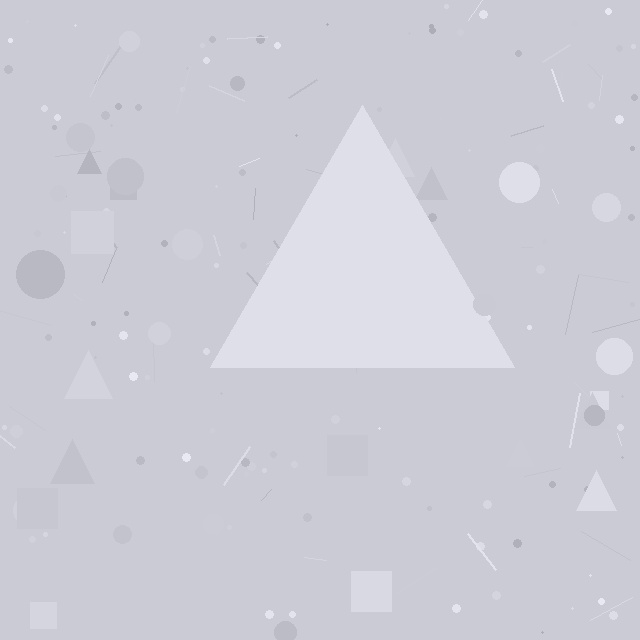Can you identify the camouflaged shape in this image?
The camouflaged shape is a triangle.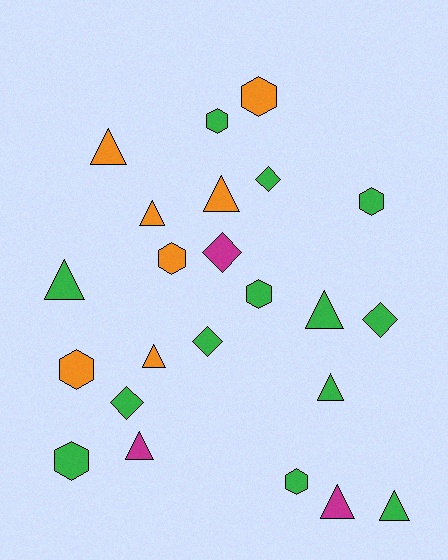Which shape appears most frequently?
Triangle, with 10 objects.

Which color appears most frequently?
Green, with 13 objects.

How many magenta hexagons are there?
There are no magenta hexagons.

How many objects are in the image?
There are 23 objects.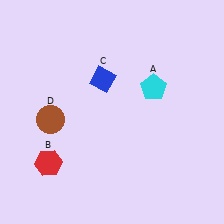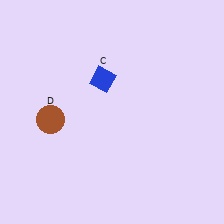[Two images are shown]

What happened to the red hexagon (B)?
The red hexagon (B) was removed in Image 2. It was in the bottom-left area of Image 1.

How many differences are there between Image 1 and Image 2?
There are 2 differences between the two images.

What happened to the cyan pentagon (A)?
The cyan pentagon (A) was removed in Image 2. It was in the top-right area of Image 1.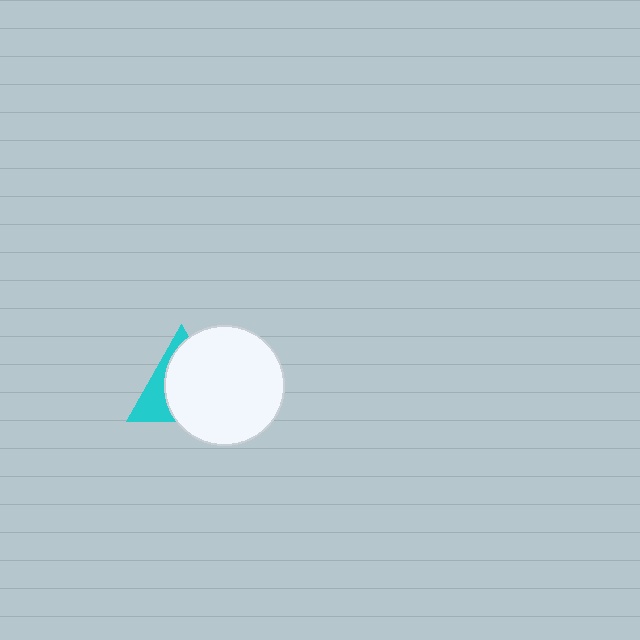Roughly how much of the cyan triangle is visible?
A small part of it is visible (roughly 32%).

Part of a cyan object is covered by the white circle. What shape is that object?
It is a triangle.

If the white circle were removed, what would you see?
You would see the complete cyan triangle.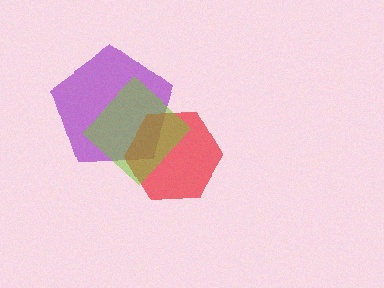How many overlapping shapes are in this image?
There are 3 overlapping shapes in the image.